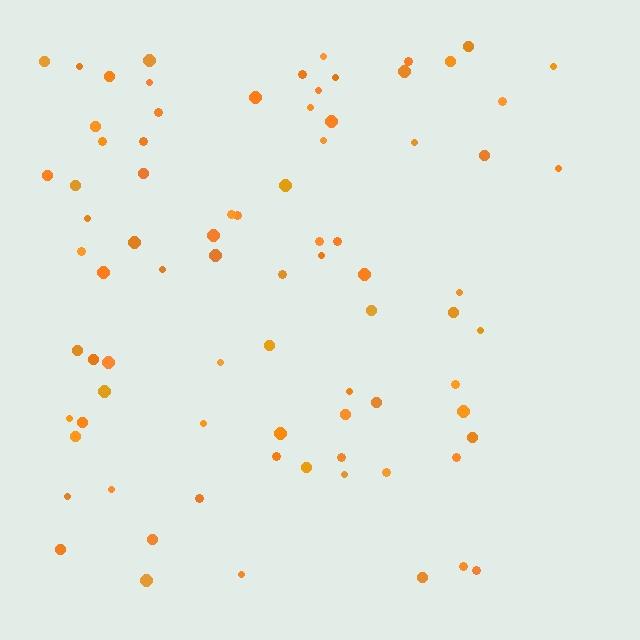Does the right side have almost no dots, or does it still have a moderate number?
Still a moderate number, just noticeably fewer than the left.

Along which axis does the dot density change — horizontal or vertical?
Horizontal.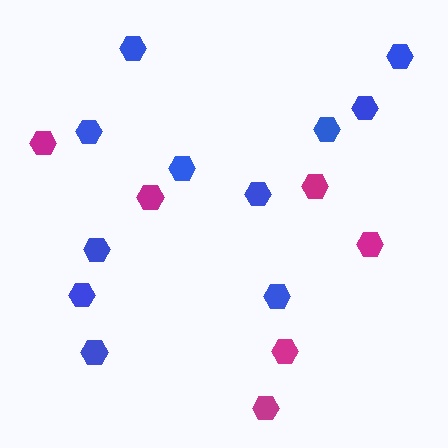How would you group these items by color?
There are 2 groups: one group of blue hexagons (11) and one group of magenta hexagons (6).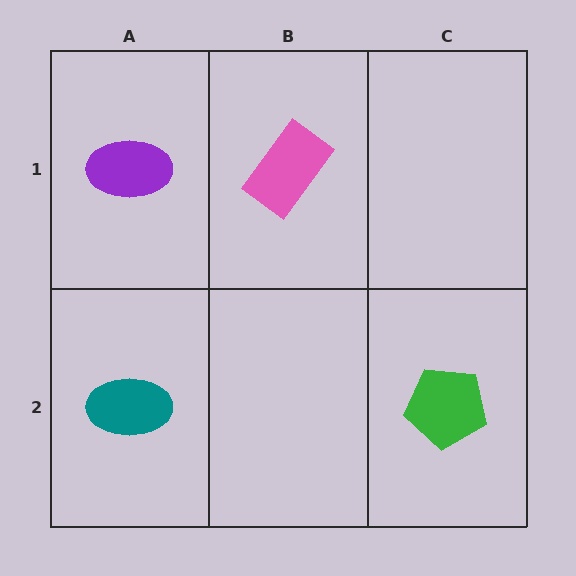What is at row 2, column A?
A teal ellipse.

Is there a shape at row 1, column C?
No, that cell is empty.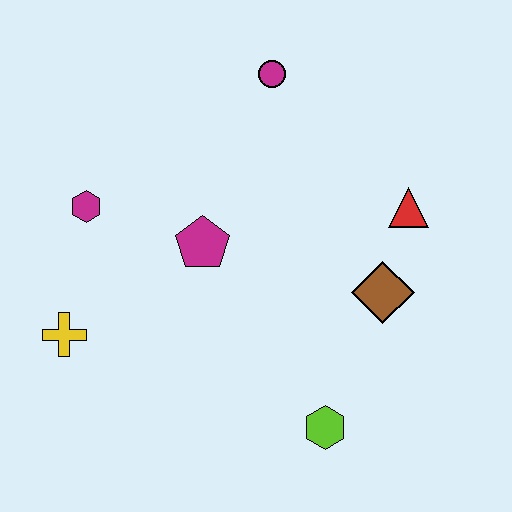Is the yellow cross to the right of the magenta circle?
No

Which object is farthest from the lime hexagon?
The magenta circle is farthest from the lime hexagon.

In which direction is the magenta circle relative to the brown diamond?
The magenta circle is above the brown diamond.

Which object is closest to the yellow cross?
The magenta hexagon is closest to the yellow cross.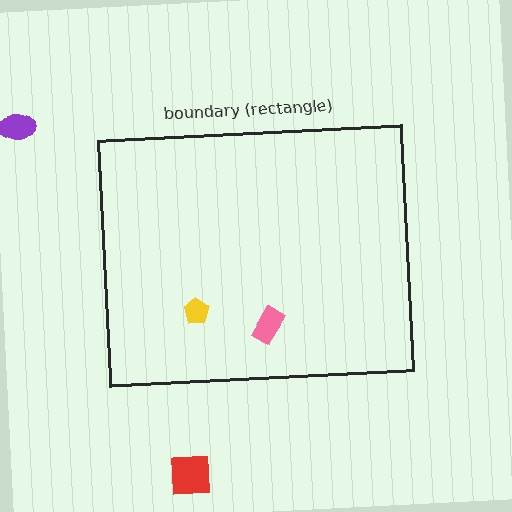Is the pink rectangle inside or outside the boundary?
Inside.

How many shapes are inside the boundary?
2 inside, 2 outside.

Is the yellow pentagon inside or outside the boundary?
Inside.